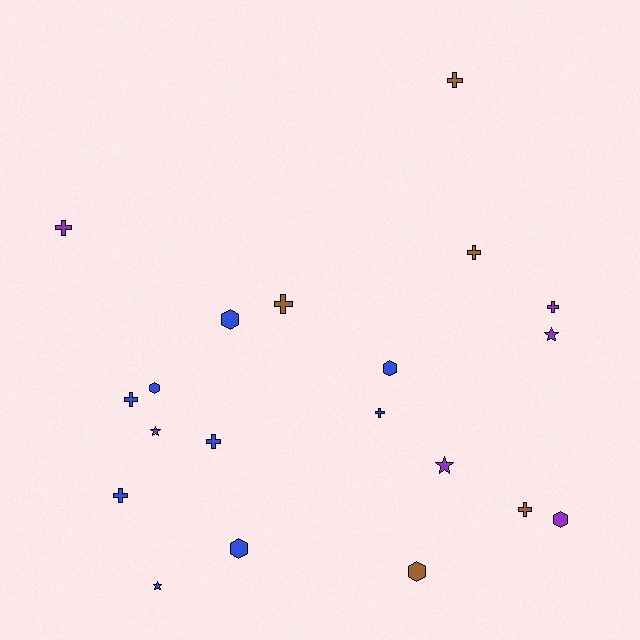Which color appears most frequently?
Blue, with 9 objects.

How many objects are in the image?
There are 20 objects.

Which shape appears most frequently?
Cross, with 10 objects.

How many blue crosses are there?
There are 4 blue crosses.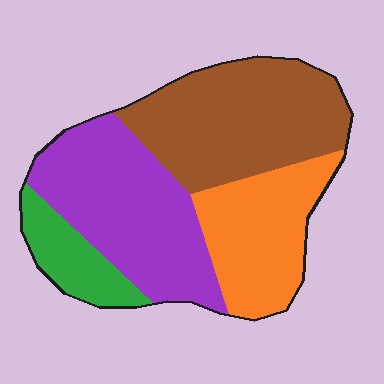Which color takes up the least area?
Green, at roughly 10%.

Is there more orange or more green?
Orange.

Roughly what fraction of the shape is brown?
Brown takes up between a quarter and a half of the shape.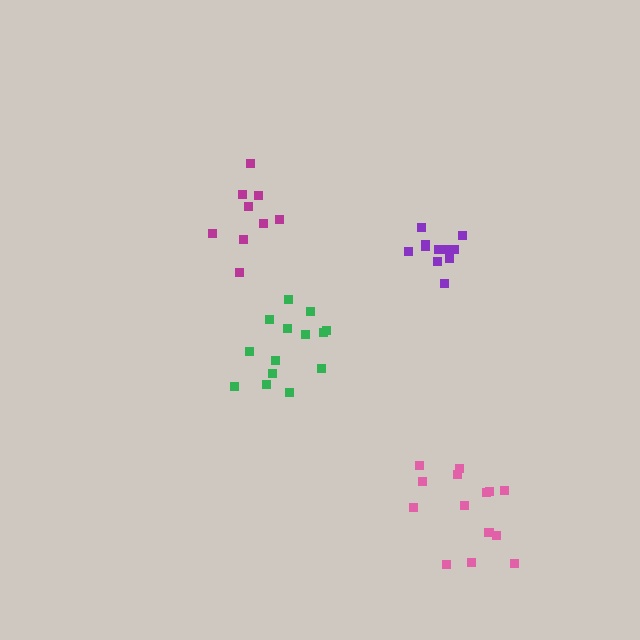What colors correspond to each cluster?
The clusters are colored: magenta, pink, green, purple.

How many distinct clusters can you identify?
There are 4 distinct clusters.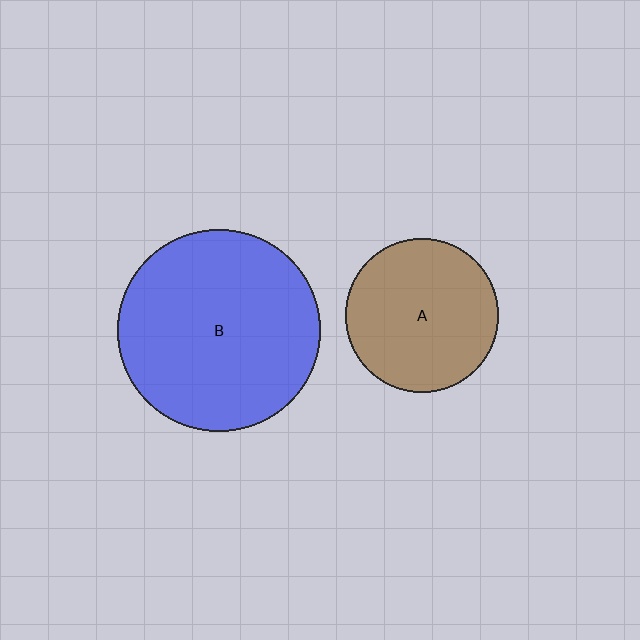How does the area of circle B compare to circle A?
Approximately 1.7 times.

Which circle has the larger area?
Circle B (blue).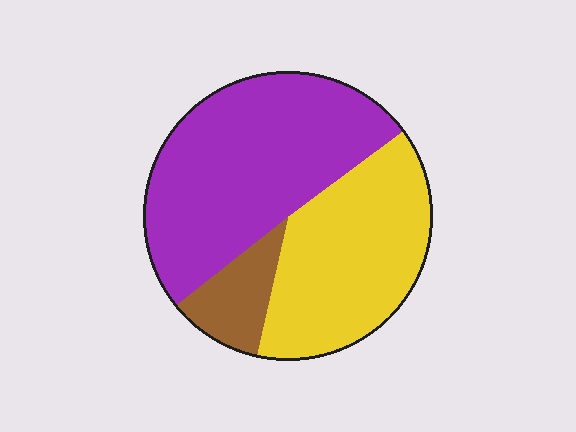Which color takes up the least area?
Brown, at roughly 10%.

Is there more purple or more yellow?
Purple.